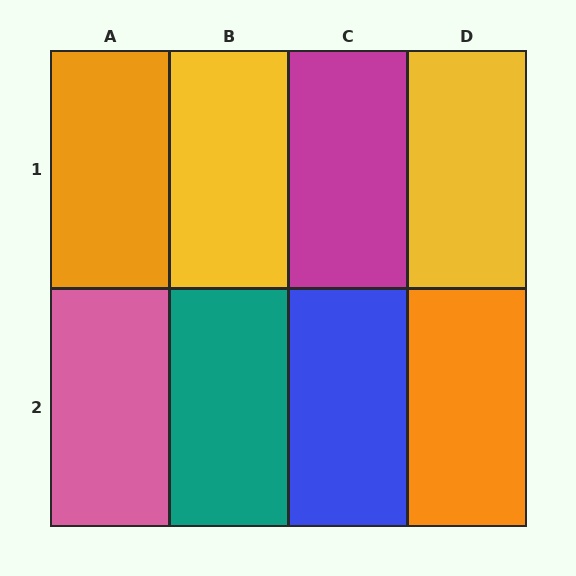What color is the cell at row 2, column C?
Blue.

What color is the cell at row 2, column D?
Orange.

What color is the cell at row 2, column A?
Pink.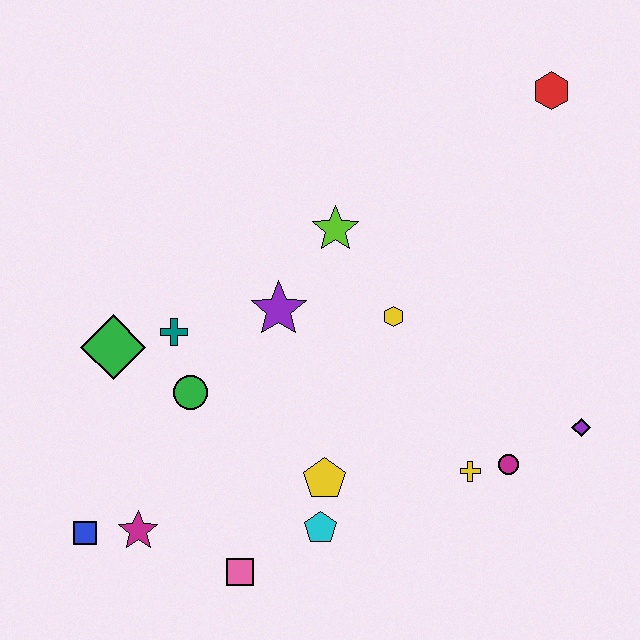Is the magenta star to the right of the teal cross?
No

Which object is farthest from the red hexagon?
The blue square is farthest from the red hexagon.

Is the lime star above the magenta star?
Yes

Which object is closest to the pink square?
The cyan pentagon is closest to the pink square.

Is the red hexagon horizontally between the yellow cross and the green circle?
No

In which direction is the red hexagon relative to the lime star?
The red hexagon is to the right of the lime star.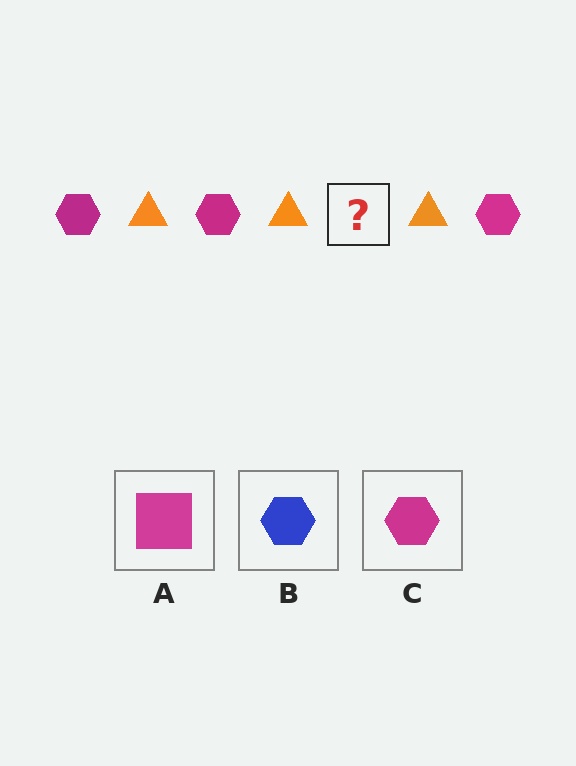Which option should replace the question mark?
Option C.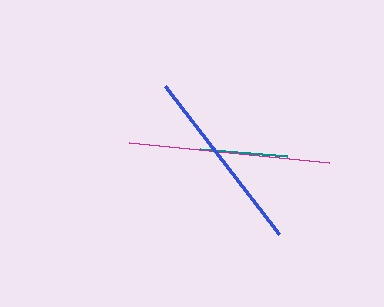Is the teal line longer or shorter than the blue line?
The blue line is longer than the teal line.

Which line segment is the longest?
The magenta line is the longest at approximately 201 pixels.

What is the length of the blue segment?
The blue segment is approximately 187 pixels long.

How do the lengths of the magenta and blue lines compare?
The magenta and blue lines are approximately the same length.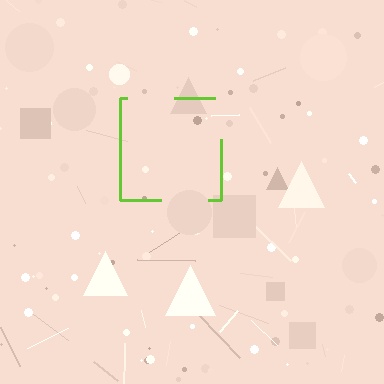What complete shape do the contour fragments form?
The contour fragments form a square.